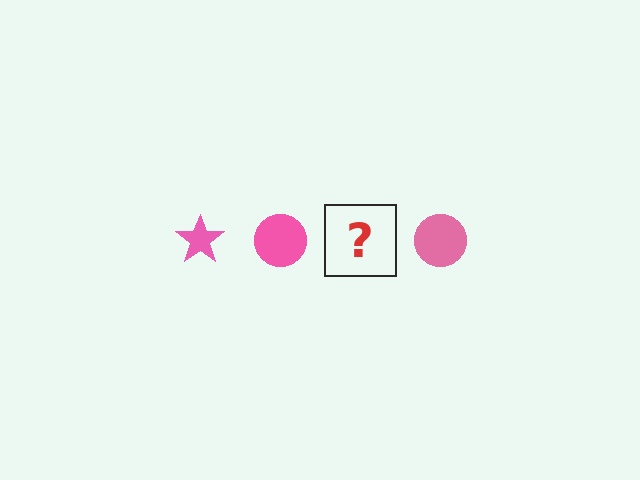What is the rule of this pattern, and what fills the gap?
The rule is that the pattern cycles through star, circle shapes in pink. The gap should be filled with a pink star.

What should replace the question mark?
The question mark should be replaced with a pink star.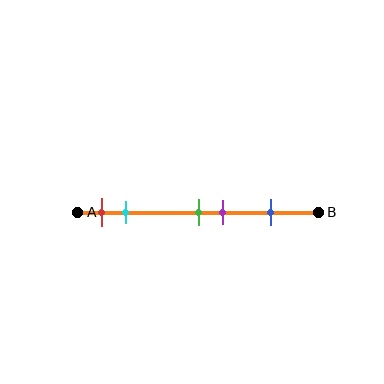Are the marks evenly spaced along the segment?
No, the marks are not evenly spaced.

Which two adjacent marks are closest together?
The green and purple marks are the closest adjacent pair.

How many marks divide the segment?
There are 5 marks dividing the segment.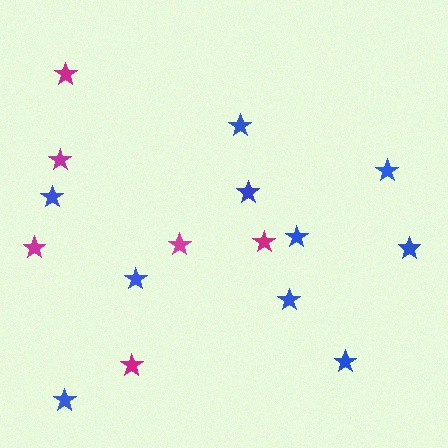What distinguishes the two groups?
There are 2 groups: one group of blue stars (10) and one group of magenta stars (6).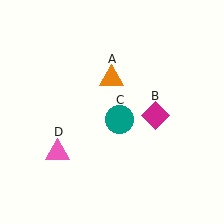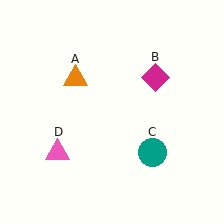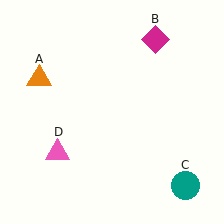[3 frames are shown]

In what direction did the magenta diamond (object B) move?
The magenta diamond (object B) moved up.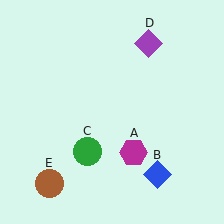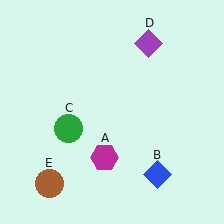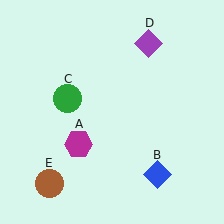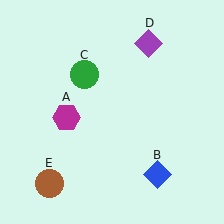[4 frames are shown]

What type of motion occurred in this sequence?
The magenta hexagon (object A), green circle (object C) rotated clockwise around the center of the scene.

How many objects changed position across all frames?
2 objects changed position: magenta hexagon (object A), green circle (object C).